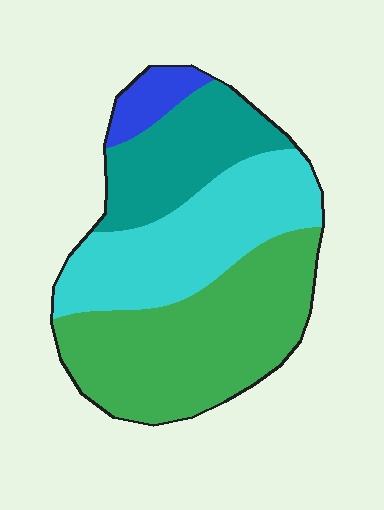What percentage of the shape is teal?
Teal covers roughly 20% of the shape.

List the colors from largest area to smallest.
From largest to smallest: green, cyan, teal, blue.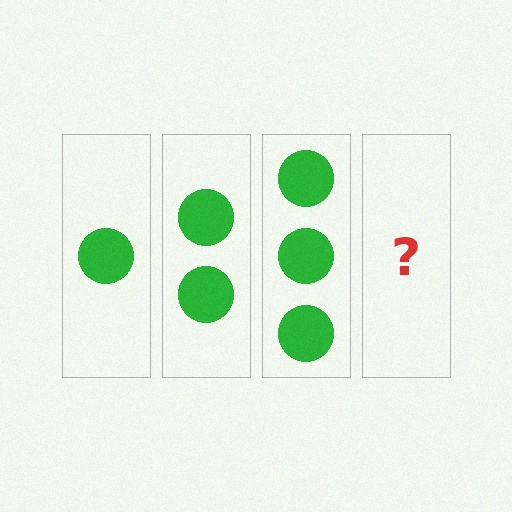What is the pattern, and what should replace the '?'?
The pattern is that each step adds one more circle. The '?' should be 4 circles.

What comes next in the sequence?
The next element should be 4 circles.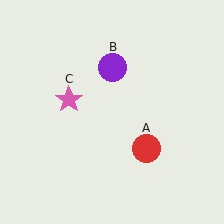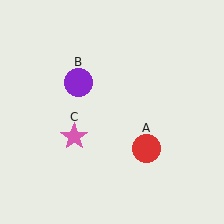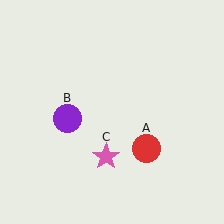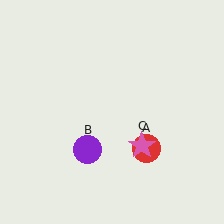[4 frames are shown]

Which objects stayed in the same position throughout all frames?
Red circle (object A) remained stationary.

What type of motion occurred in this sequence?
The purple circle (object B), pink star (object C) rotated counterclockwise around the center of the scene.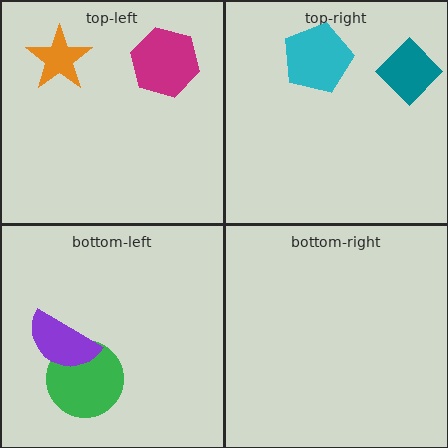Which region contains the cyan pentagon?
The top-right region.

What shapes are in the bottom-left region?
The green circle, the purple semicircle.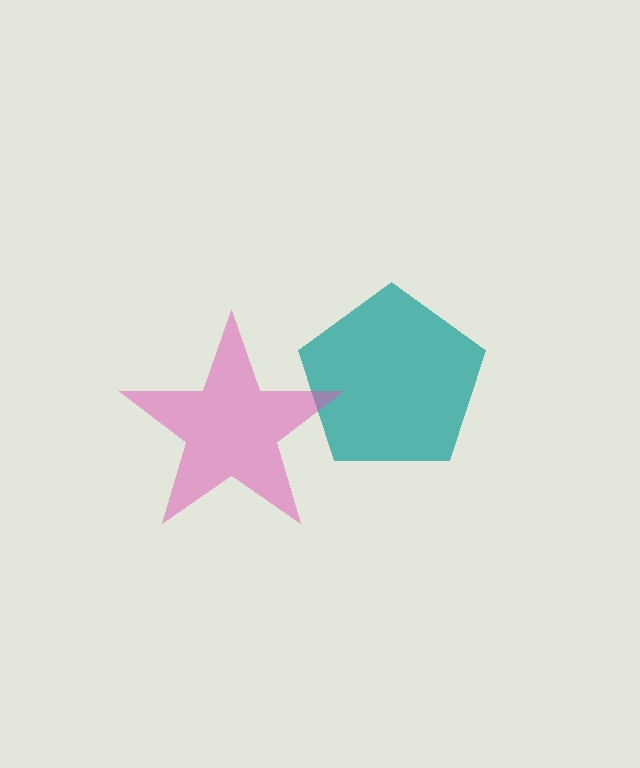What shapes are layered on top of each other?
The layered shapes are: a teal pentagon, a pink star.